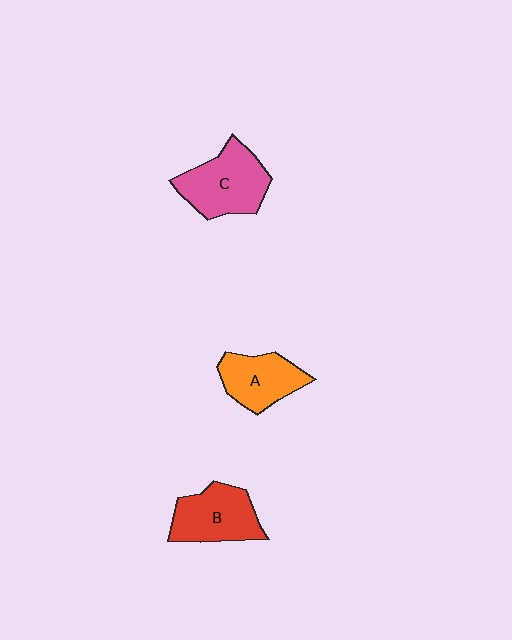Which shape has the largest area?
Shape C (pink).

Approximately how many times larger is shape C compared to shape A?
Approximately 1.3 times.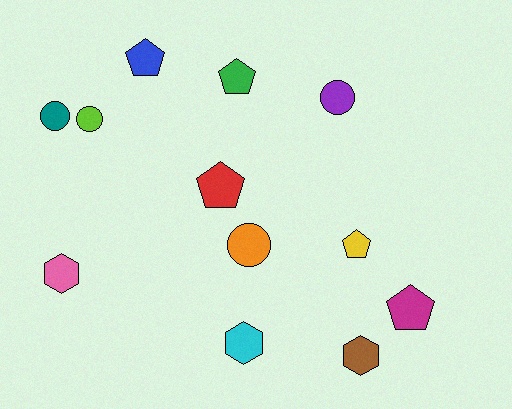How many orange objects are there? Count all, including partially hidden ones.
There is 1 orange object.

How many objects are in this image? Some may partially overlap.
There are 12 objects.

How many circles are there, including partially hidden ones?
There are 4 circles.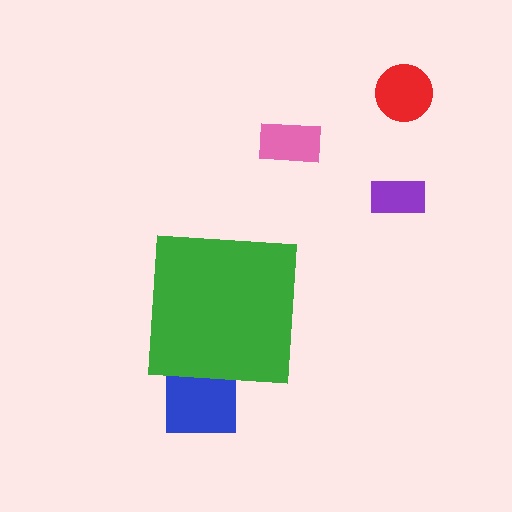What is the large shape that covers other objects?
A green square.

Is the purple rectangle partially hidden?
No, the purple rectangle is fully visible.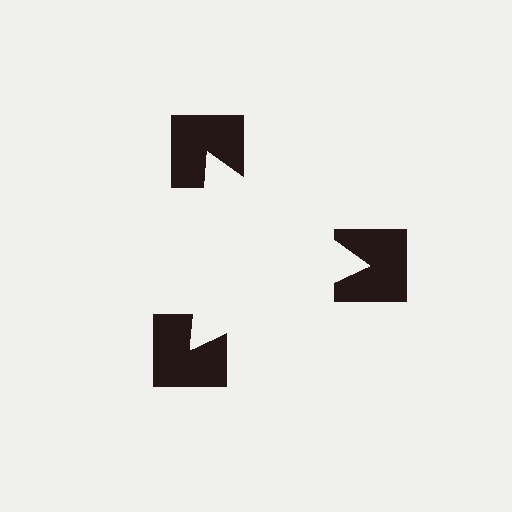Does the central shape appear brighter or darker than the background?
It typically appears slightly brighter than the background, even though no actual brightness change is drawn.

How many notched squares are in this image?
There are 3 — one at each vertex of the illusory triangle.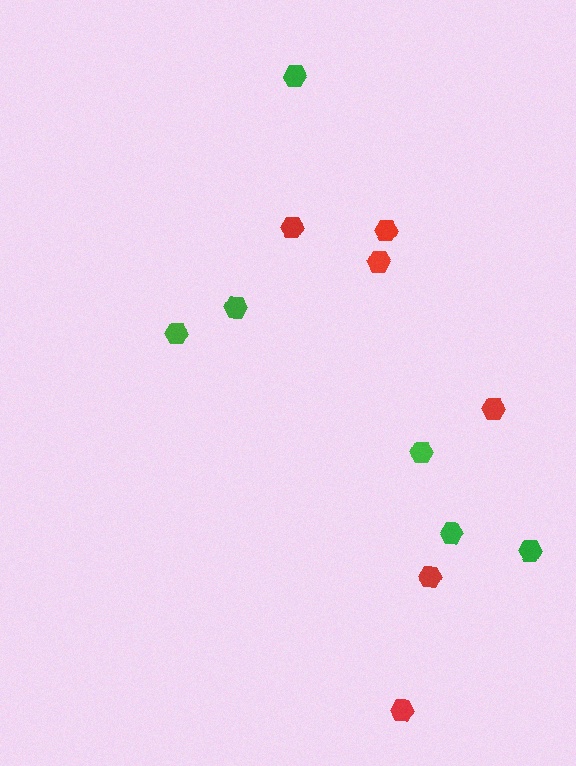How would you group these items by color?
There are 2 groups: one group of green hexagons (6) and one group of red hexagons (6).